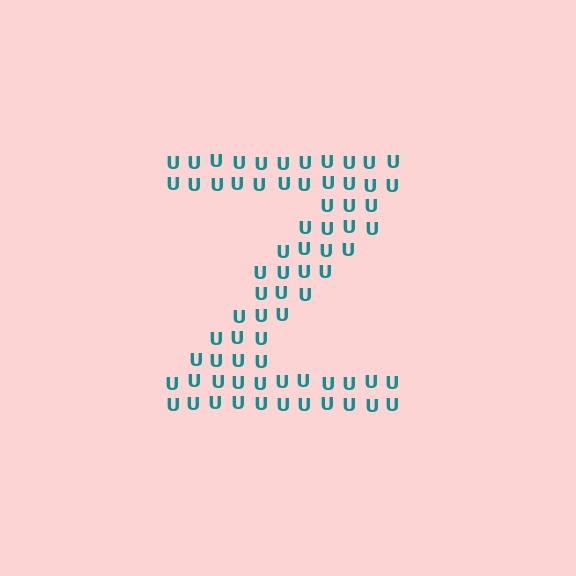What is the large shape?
The large shape is the letter Z.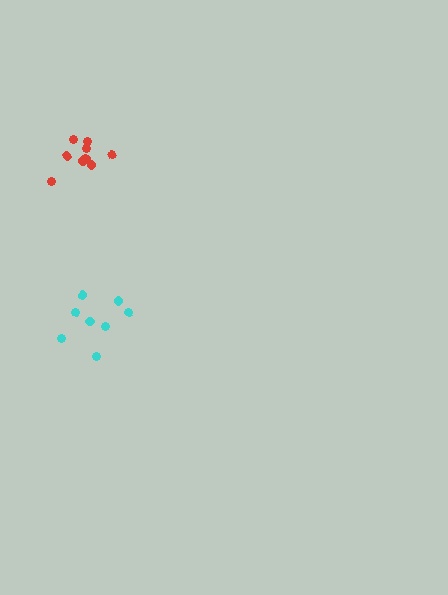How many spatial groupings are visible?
There are 2 spatial groupings.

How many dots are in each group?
Group 1: 8 dots, Group 2: 9 dots (17 total).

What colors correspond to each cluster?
The clusters are colored: cyan, red.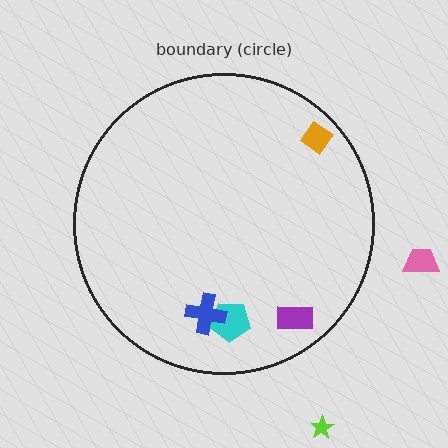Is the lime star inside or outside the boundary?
Outside.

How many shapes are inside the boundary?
4 inside, 2 outside.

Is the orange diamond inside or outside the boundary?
Inside.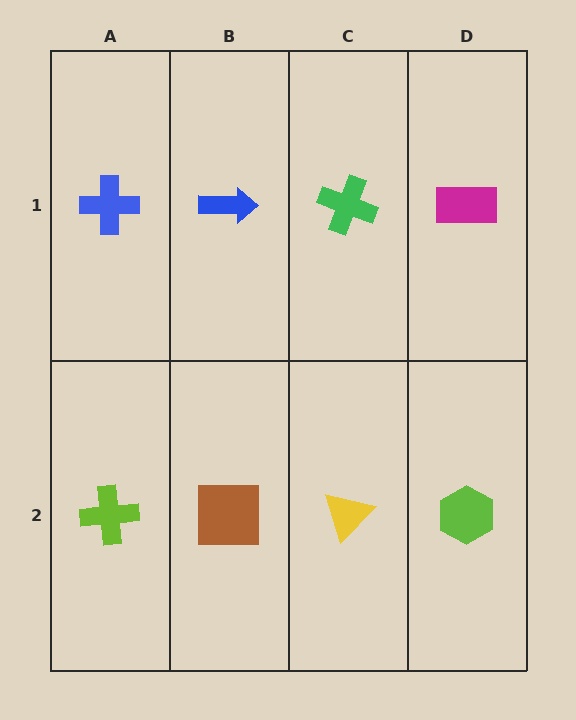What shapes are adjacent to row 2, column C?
A green cross (row 1, column C), a brown square (row 2, column B), a lime hexagon (row 2, column D).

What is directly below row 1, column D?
A lime hexagon.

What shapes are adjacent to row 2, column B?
A blue arrow (row 1, column B), a lime cross (row 2, column A), a yellow triangle (row 2, column C).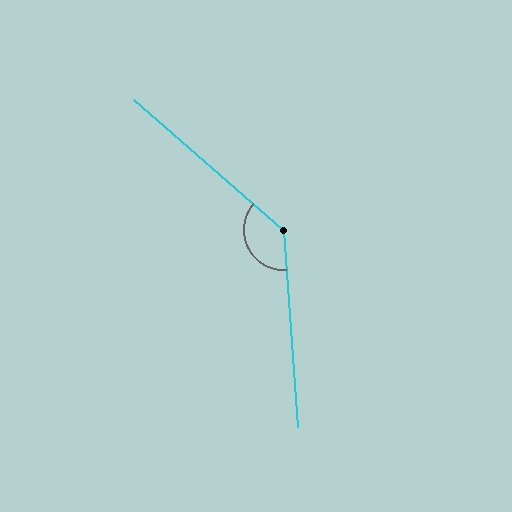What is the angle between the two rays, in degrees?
Approximately 135 degrees.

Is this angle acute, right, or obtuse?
It is obtuse.